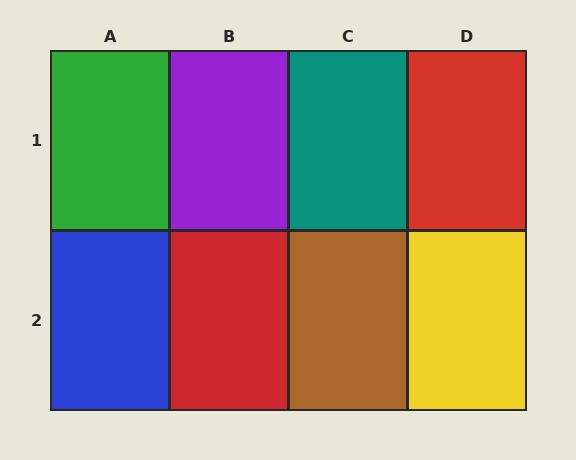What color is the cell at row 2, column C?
Brown.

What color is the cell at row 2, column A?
Blue.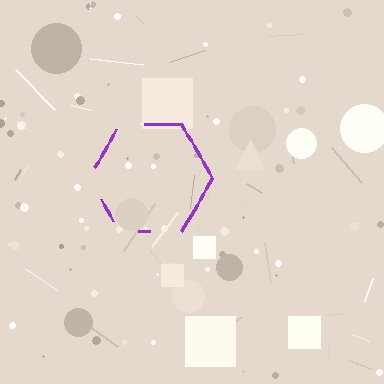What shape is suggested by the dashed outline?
The dashed outline suggests a hexagon.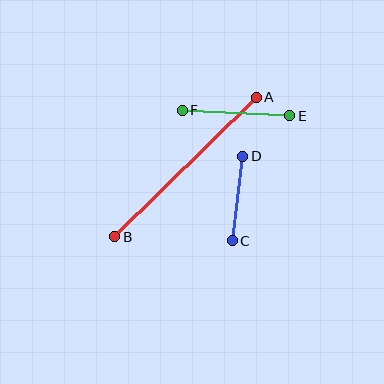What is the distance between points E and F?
The distance is approximately 107 pixels.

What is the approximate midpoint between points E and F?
The midpoint is at approximately (236, 113) pixels.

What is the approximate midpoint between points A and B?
The midpoint is at approximately (185, 167) pixels.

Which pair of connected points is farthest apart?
Points A and B are farthest apart.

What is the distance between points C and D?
The distance is approximately 85 pixels.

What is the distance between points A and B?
The distance is approximately 199 pixels.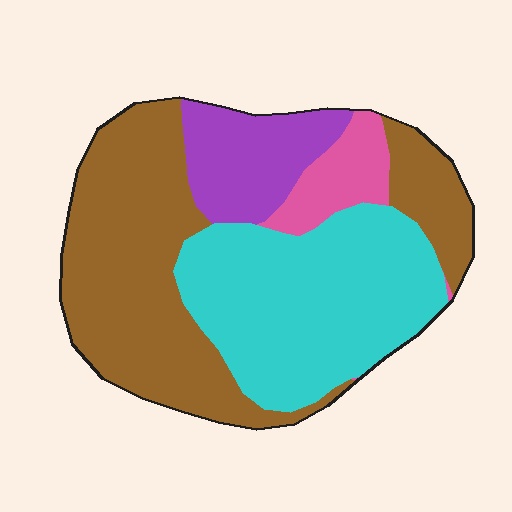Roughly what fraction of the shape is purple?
Purple takes up about one eighth (1/8) of the shape.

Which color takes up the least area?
Pink, at roughly 10%.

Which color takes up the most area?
Brown, at roughly 45%.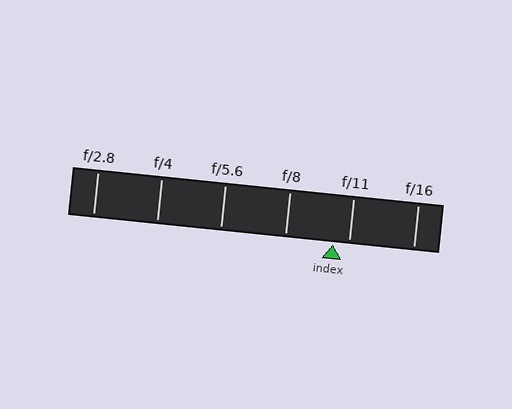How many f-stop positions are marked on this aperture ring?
There are 6 f-stop positions marked.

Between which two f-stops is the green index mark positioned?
The index mark is between f/8 and f/11.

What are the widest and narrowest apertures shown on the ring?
The widest aperture shown is f/2.8 and the narrowest is f/16.